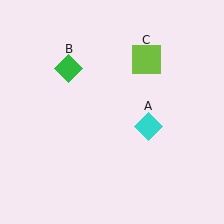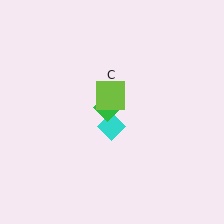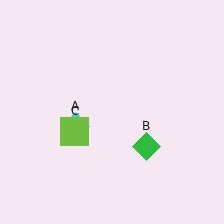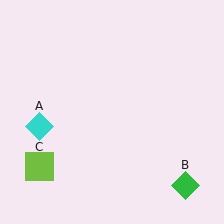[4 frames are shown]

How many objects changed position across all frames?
3 objects changed position: cyan diamond (object A), green diamond (object B), lime square (object C).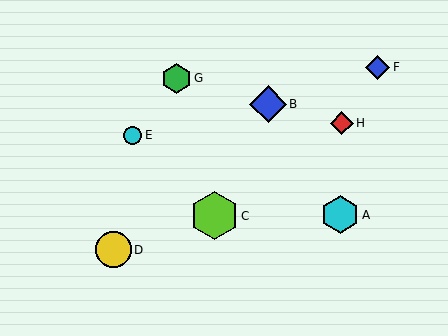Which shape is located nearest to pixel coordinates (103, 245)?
The yellow circle (labeled D) at (114, 250) is nearest to that location.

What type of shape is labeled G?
Shape G is a green hexagon.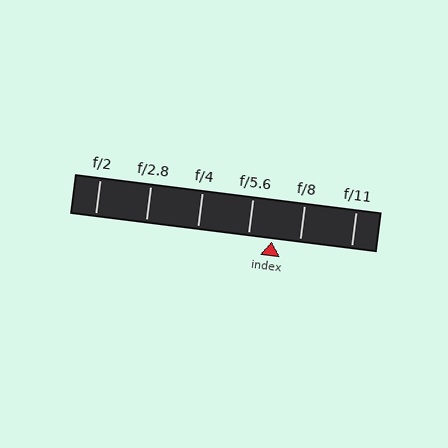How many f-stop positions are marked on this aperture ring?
There are 6 f-stop positions marked.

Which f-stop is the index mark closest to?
The index mark is closest to f/5.6.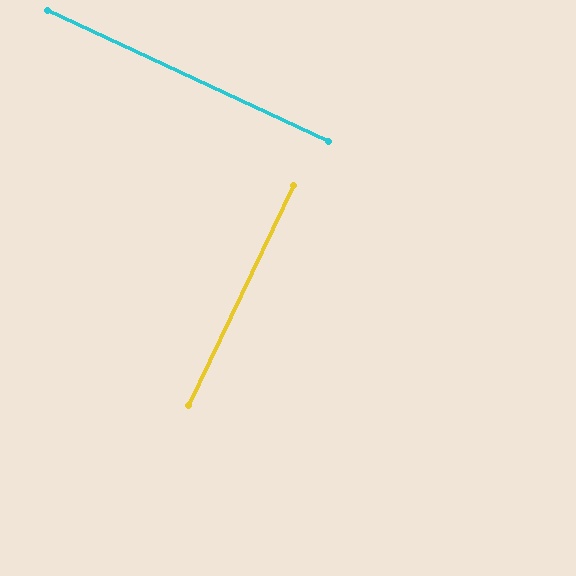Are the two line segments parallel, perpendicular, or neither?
Perpendicular — they meet at approximately 90°.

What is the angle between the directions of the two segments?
Approximately 90 degrees.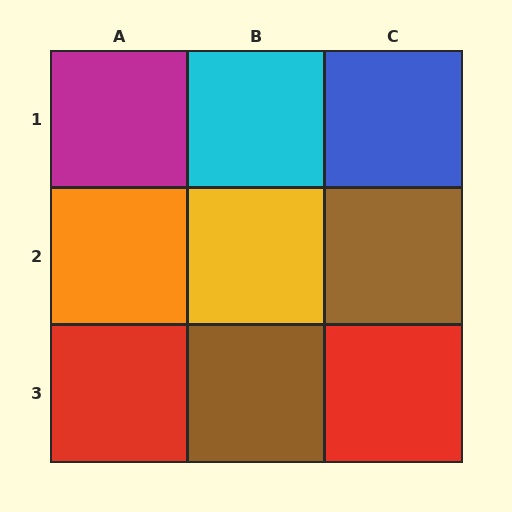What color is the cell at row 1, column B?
Cyan.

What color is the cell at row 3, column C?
Red.